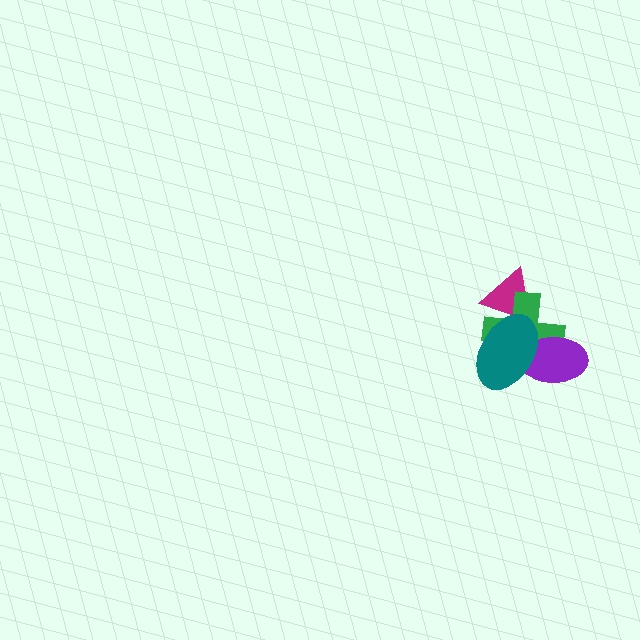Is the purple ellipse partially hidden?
Yes, it is partially covered by another shape.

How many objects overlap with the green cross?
3 objects overlap with the green cross.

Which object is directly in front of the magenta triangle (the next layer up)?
The green cross is directly in front of the magenta triangle.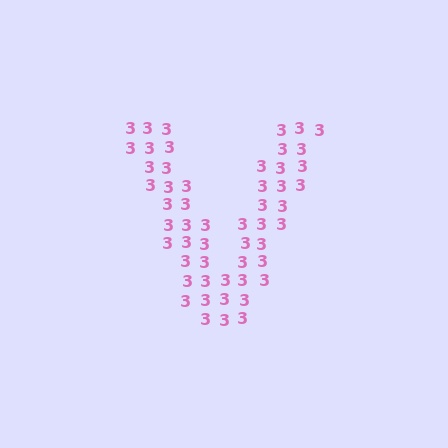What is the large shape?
The large shape is the letter V.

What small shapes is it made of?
It is made of small digit 3's.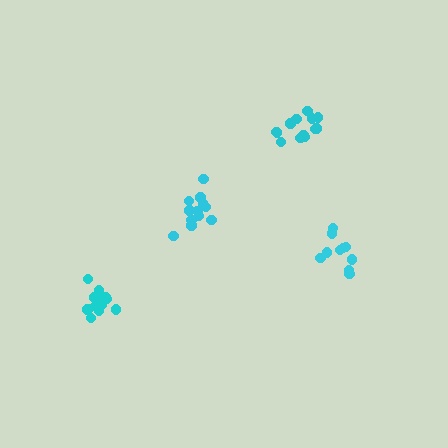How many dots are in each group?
Group 1: 13 dots, Group 2: 10 dots, Group 3: 12 dots, Group 4: 12 dots (47 total).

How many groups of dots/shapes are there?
There are 4 groups.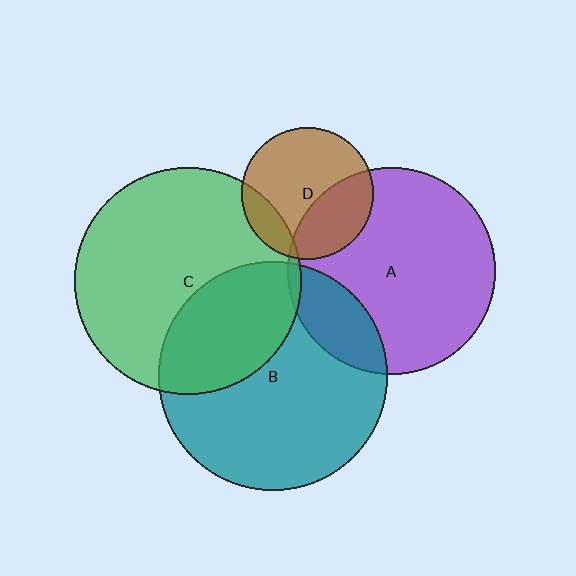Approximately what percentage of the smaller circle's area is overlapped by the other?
Approximately 15%.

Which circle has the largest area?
Circle B (teal).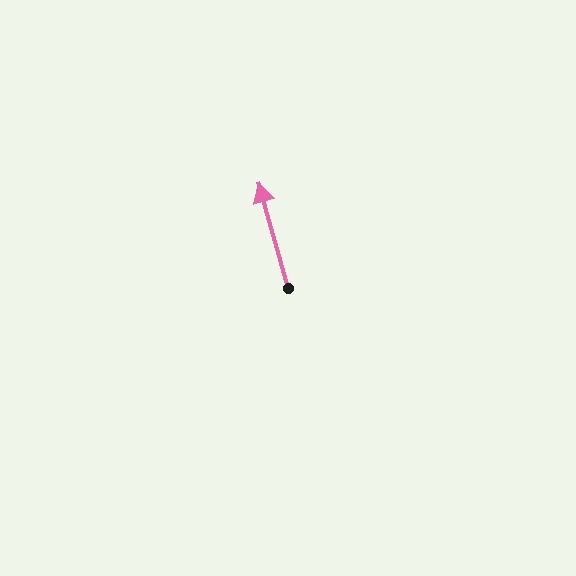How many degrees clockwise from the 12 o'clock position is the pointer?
Approximately 344 degrees.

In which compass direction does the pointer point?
North.